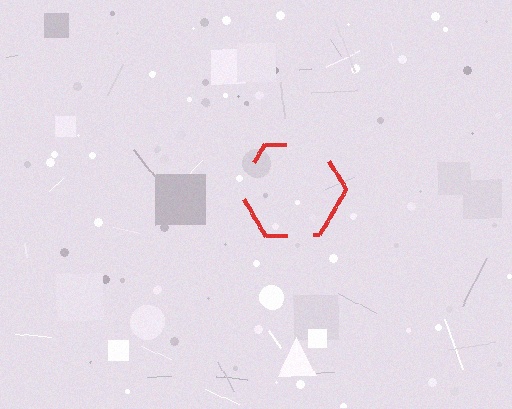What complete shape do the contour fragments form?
The contour fragments form a hexagon.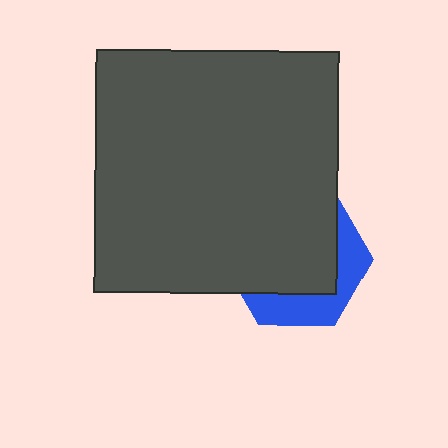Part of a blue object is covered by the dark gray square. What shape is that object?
It is a hexagon.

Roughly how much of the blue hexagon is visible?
A small part of it is visible (roughly 33%).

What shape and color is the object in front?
The object in front is a dark gray square.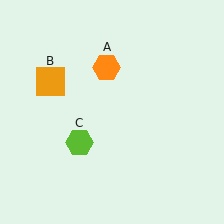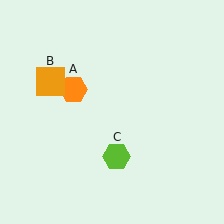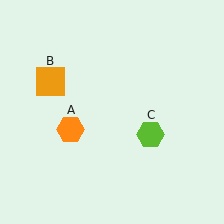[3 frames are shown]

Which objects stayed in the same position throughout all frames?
Orange square (object B) remained stationary.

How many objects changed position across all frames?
2 objects changed position: orange hexagon (object A), lime hexagon (object C).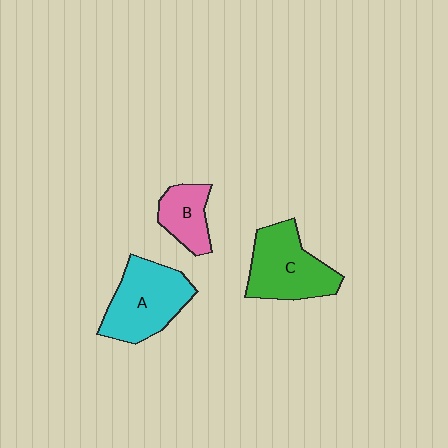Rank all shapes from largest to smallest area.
From largest to smallest: A (cyan), C (green), B (pink).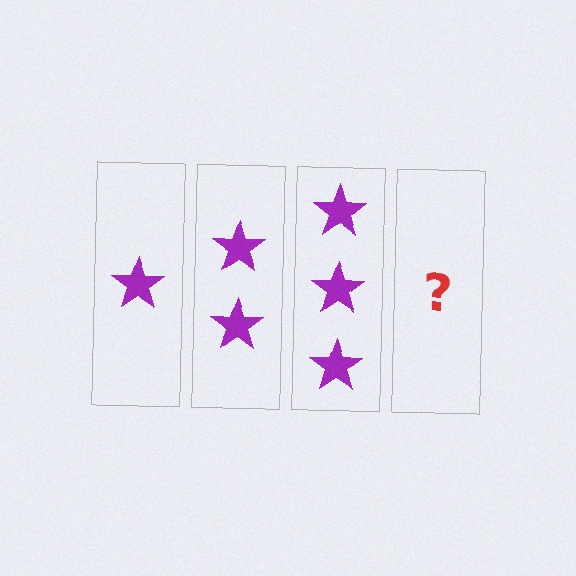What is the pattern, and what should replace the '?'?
The pattern is that each step adds one more star. The '?' should be 4 stars.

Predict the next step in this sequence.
The next step is 4 stars.